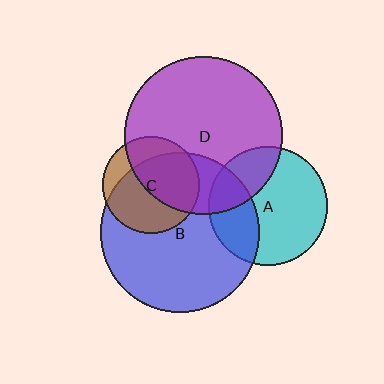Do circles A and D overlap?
Yes.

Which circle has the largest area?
Circle B (blue).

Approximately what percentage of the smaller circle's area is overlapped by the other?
Approximately 25%.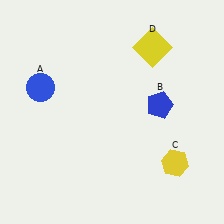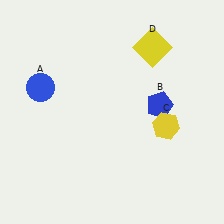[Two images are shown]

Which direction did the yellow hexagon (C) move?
The yellow hexagon (C) moved up.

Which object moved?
The yellow hexagon (C) moved up.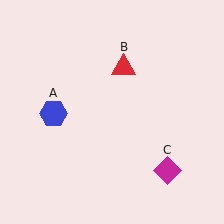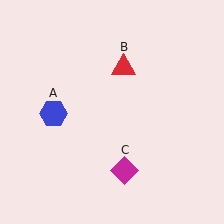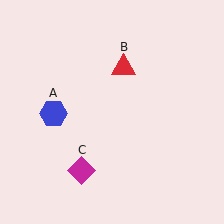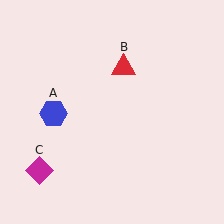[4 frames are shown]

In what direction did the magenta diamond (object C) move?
The magenta diamond (object C) moved left.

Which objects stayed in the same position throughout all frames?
Blue hexagon (object A) and red triangle (object B) remained stationary.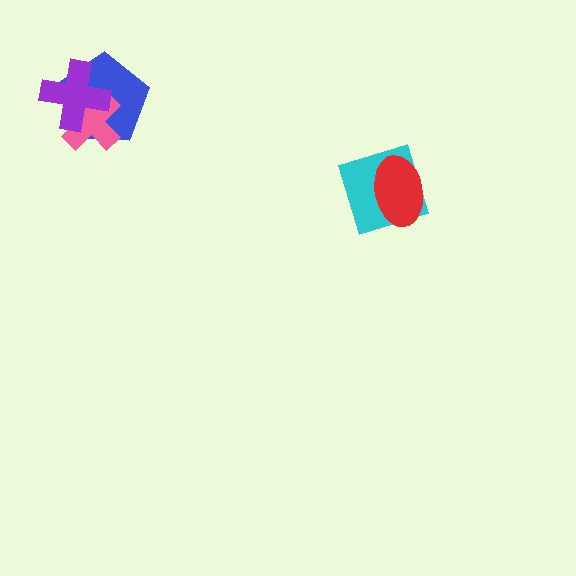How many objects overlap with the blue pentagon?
2 objects overlap with the blue pentagon.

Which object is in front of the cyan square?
The red ellipse is in front of the cyan square.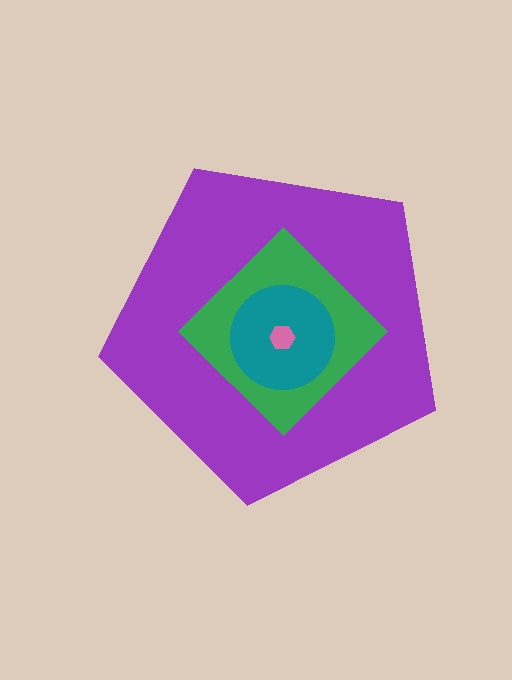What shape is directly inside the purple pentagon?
The green diamond.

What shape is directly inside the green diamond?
The teal circle.